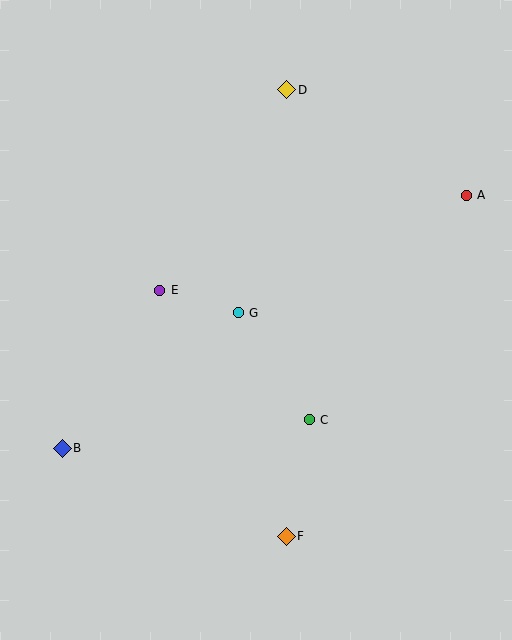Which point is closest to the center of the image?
Point G at (238, 313) is closest to the center.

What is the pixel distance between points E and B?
The distance between E and B is 185 pixels.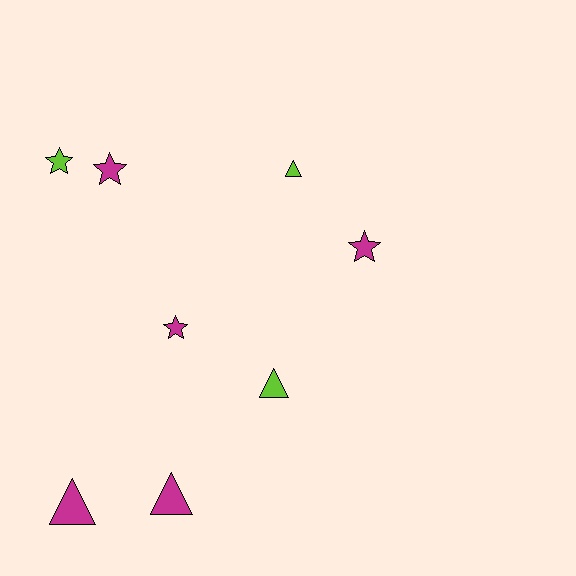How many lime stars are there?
There is 1 lime star.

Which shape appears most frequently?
Star, with 4 objects.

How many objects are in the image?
There are 8 objects.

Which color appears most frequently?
Magenta, with 5 objects.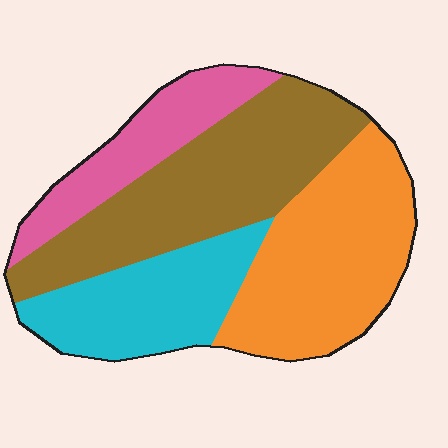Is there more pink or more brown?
Brown.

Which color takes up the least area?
Pink, at roughly 15%.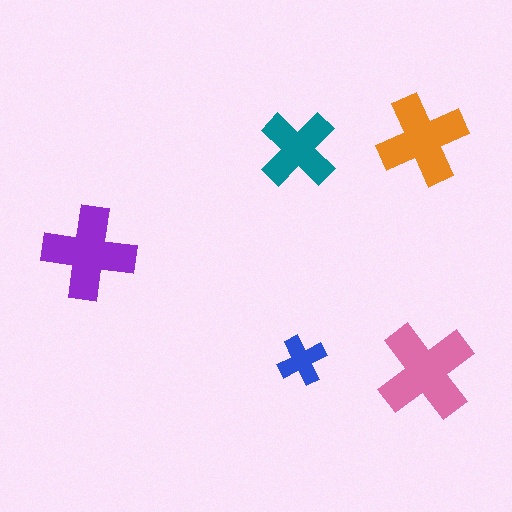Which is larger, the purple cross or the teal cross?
The purple one.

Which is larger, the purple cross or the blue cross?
The purple one.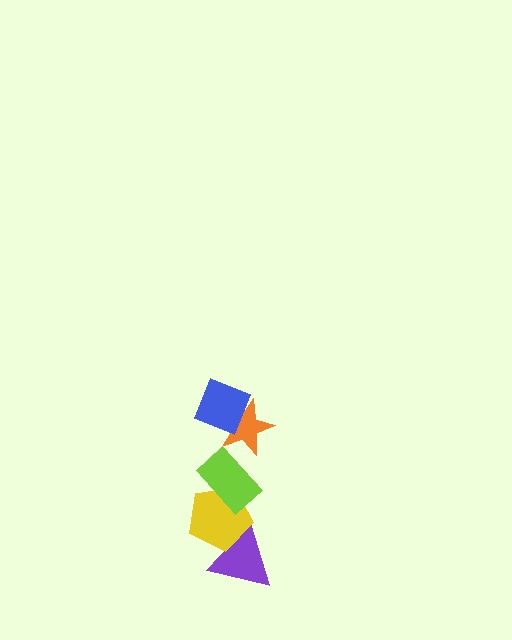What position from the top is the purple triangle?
The purple triangle is 5th from the top.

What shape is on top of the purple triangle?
The yellow pentagon is on top of the purple triangle.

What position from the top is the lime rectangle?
The lime rectangle is 3rd from the top.